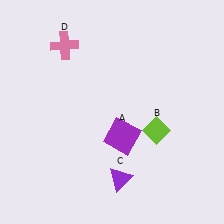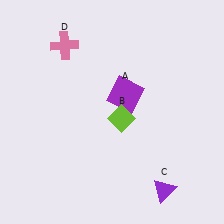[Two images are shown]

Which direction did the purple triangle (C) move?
The purple triangle (C) moved right.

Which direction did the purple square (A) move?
The purple square (A) moved up.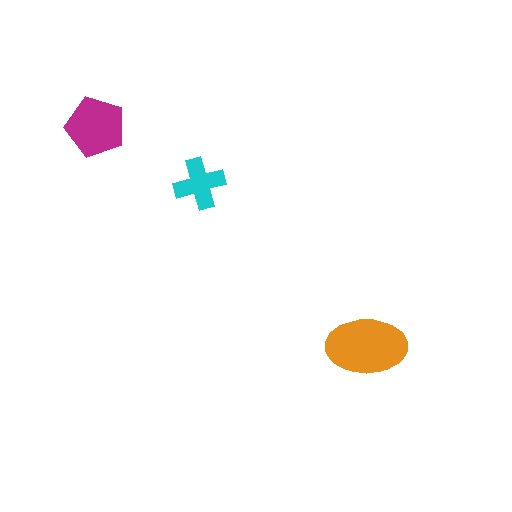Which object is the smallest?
The cyan cross.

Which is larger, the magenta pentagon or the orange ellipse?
The orange ellipse.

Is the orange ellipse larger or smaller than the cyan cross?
Larger.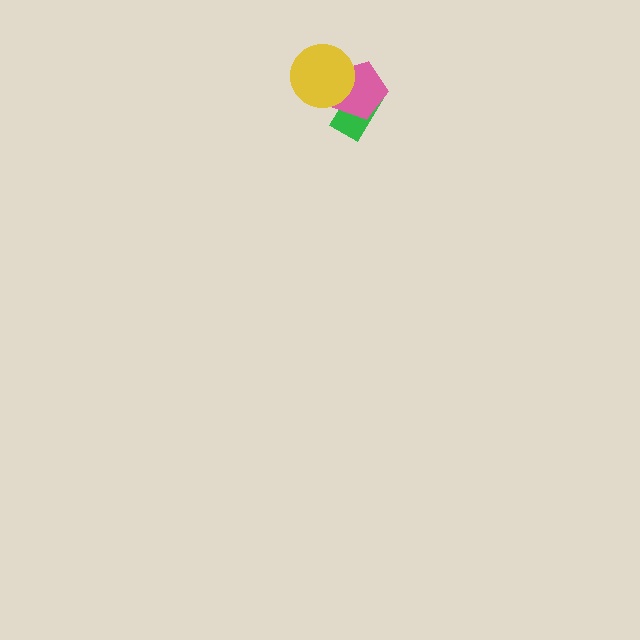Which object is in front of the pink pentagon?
The yellow circle is in front of the pink pentagon.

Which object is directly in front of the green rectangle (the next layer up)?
The pink pentagon is directly in front of the green rectangle.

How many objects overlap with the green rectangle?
2 objects overlap with the green rectangle.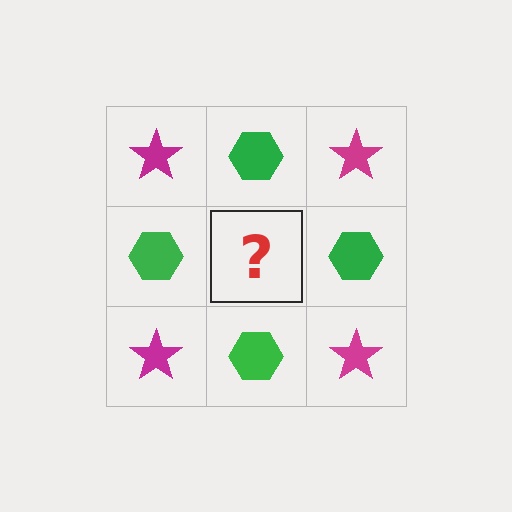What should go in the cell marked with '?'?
The missing cell should contain a magenta star.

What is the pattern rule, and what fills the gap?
The rule is that it alternates magenta star and green hexagon in a checkerboard pattern. The gap should be filled with a magenta star.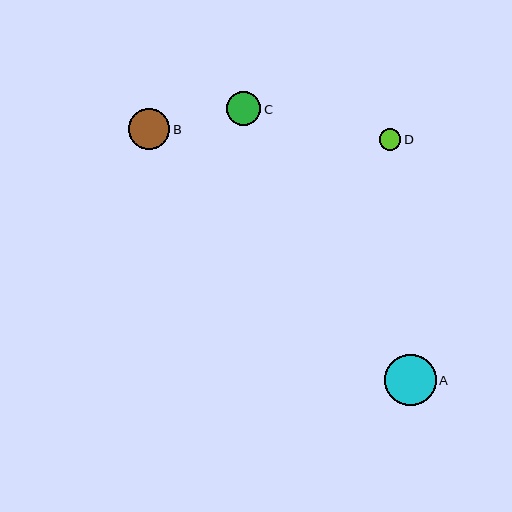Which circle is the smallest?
Circle D is the smallest with a size of approximately 21 pixels.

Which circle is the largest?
Circle A is the largest with a size of approximately 52 pixels.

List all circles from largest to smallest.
From largest to smallest: A, B, C, D.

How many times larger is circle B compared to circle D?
Circle B is approximately 1.9 times the size of circle D.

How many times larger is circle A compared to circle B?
Circle A is approximately 1.3 times the size of circle B.